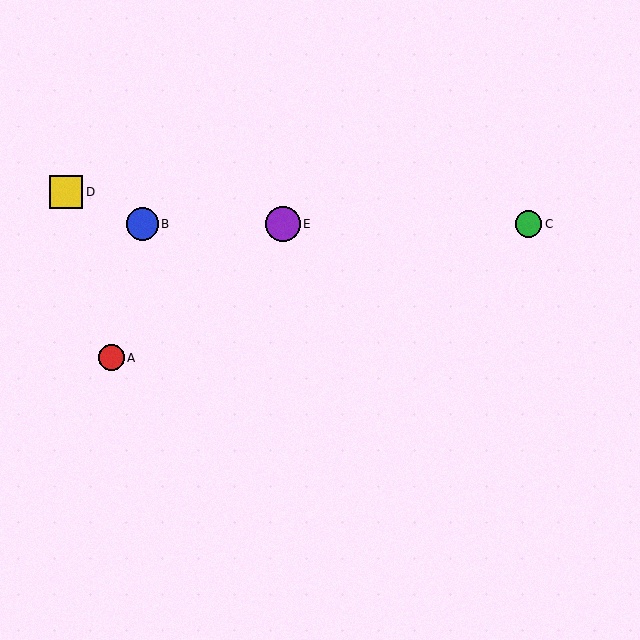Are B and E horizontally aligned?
Yes, both are at y≈224.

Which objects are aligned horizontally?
Objects B, C, E are aligned horizontally.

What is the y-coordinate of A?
Object A is at y≈358.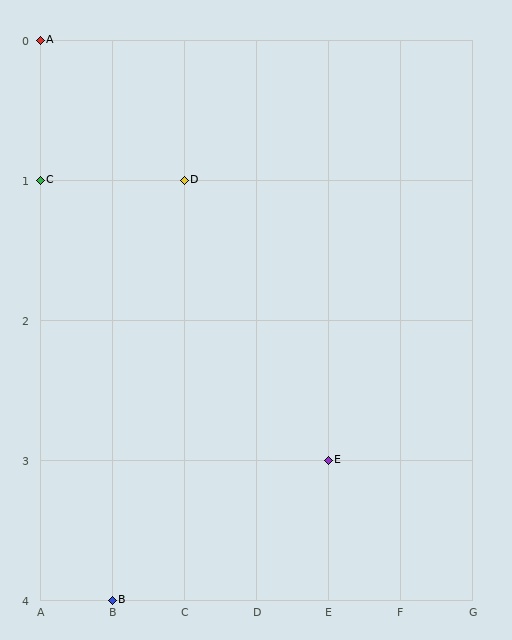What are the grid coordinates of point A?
Point A is at grid coordinates (A, 0).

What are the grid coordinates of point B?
Point B is at grid coordinates (B, 4).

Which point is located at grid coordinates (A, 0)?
Point A is at (A, 0).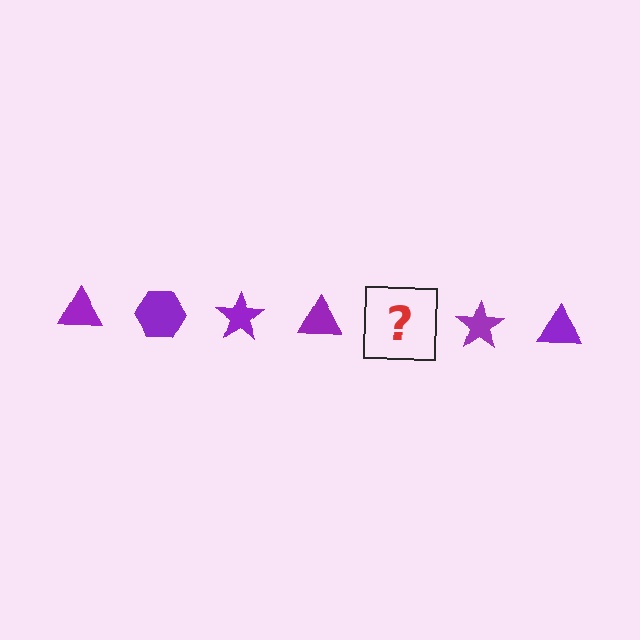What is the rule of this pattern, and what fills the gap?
The rule is that the pattern cycles through triangle, hexagon, star shapes in purple. The gap should be filled with a purple hexagon.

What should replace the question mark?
The question mark should be replaced with a purple hexagon.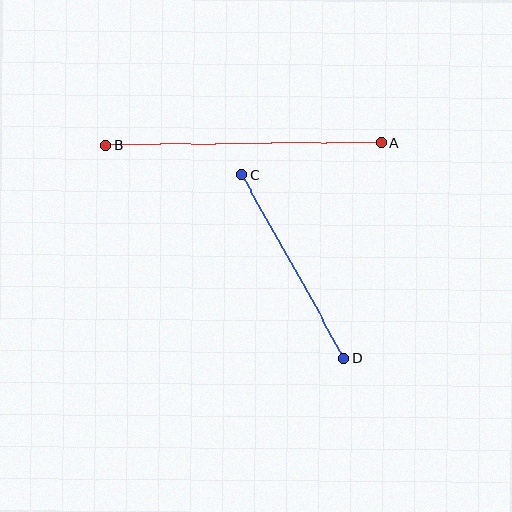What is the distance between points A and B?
The distance is approximately 276 pixels.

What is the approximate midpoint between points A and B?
The midpoint is at approximately (243, 144) pixels.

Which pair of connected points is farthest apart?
Points A and B are farthest apart.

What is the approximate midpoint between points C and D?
The midpoint is at approximately (293, 266) pixels.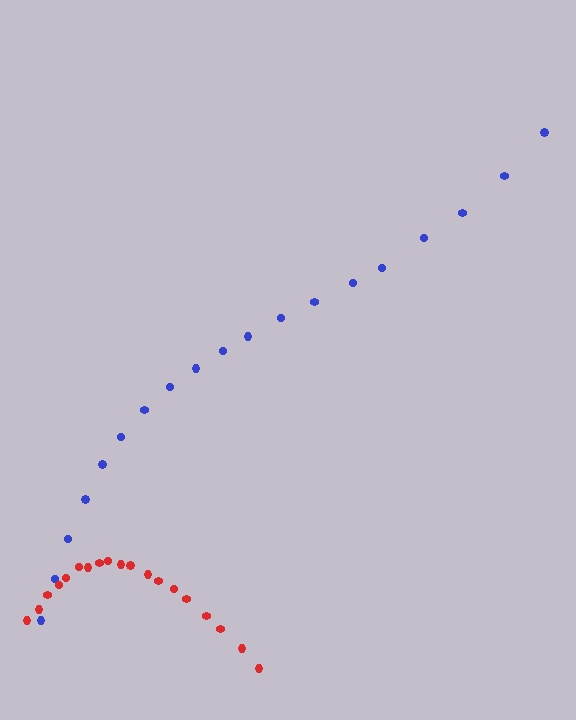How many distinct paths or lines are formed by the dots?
There are 2 distinct paths.